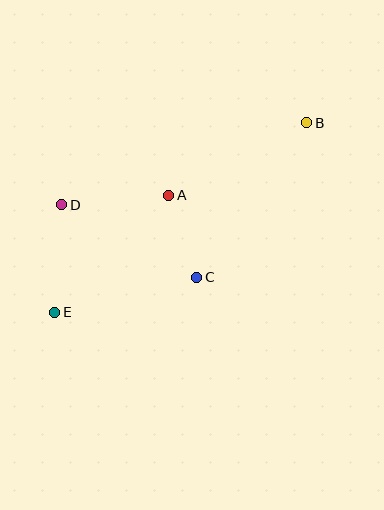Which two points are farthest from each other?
Points B and E are farthest from each other.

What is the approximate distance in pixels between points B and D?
The distance between B and D is approximately 258 pixels.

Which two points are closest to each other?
Points A and C are closest to each other.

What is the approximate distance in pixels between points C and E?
The distance between C and E is approximately 147 pixels.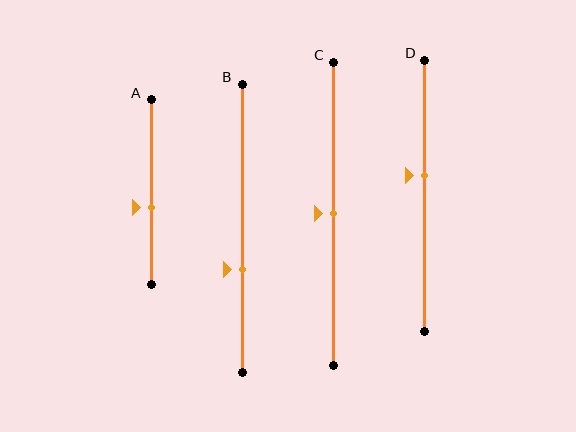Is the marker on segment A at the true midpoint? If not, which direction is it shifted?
No, the marker on segment A is shifted downward by about 8% of the segment length.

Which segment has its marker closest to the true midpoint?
Segment C has its marker closest to the true midpoint.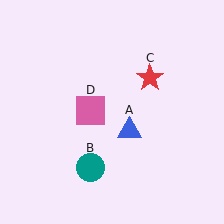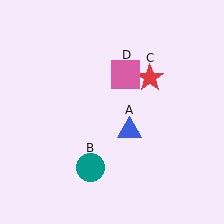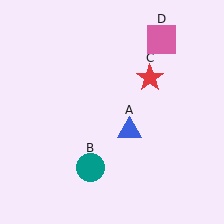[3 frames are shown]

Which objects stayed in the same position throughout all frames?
Blue triangle (object A) and teal circle (object B) and red star (object C) remained stationary.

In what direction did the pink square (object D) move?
The pink square (object D) moved up and to the right.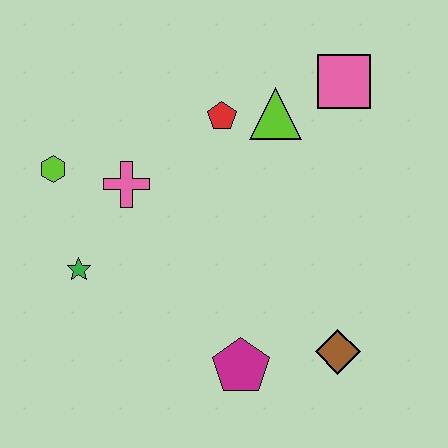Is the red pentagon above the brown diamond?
Yes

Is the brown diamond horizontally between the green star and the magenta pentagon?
No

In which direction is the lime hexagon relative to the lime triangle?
The lime hexagon is to the left of the lime triangle.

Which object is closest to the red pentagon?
The lime triangle is closest to the red pentagon.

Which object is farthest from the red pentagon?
The brown diamond is farthest from the red pentagon.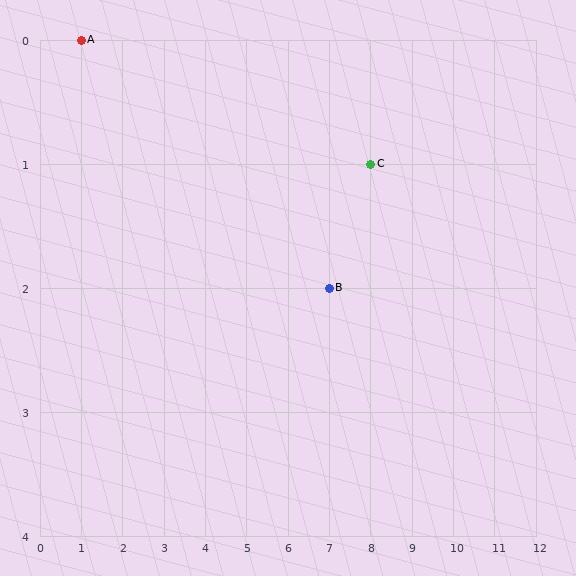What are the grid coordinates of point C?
Point C is at grid coordinates (8, 1).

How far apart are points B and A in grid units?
Points B and A are 6 columns and 2 rows apart (about 6.3 grid units diagonally).